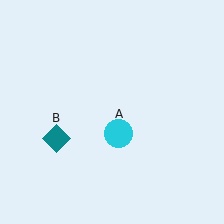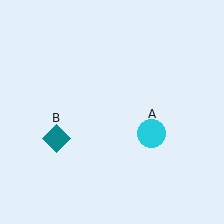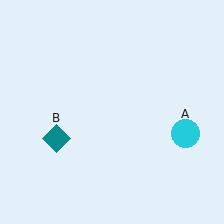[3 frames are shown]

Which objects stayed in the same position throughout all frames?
Teal diamond (object B) remained stationary.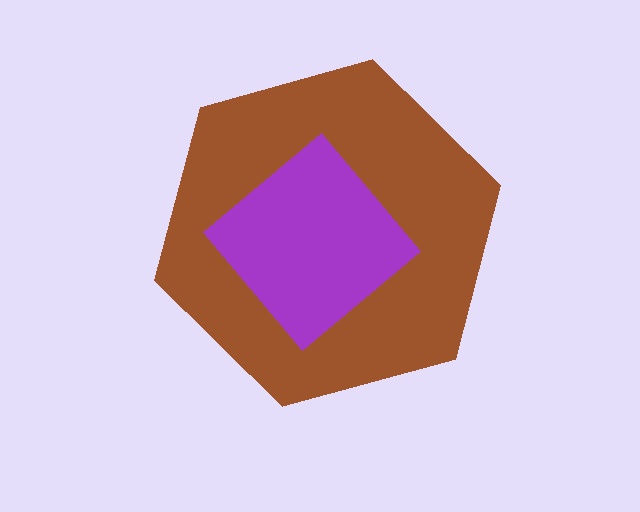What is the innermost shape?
The purple diamond.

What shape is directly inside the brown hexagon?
The purple diamond.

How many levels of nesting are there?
2.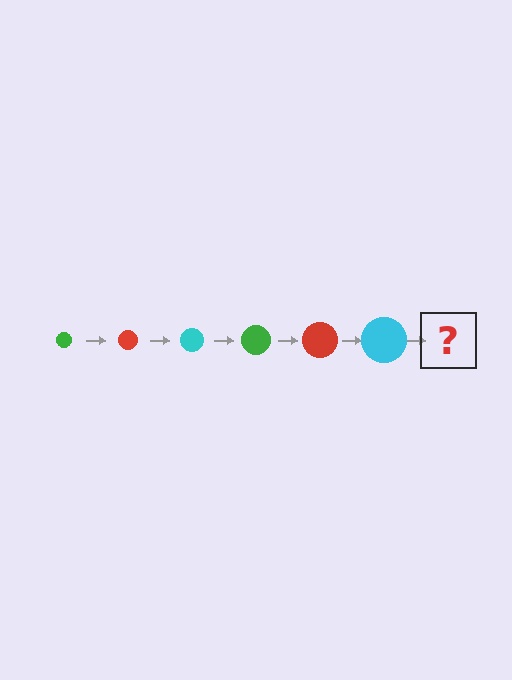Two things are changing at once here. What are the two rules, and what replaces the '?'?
The two rules are that the circle grows larger each step and the color cycles through green, red, and cyan. The '?' should be a green circle, larger than the previous one.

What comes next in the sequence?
The next element should be a green circle, larger than the previous one.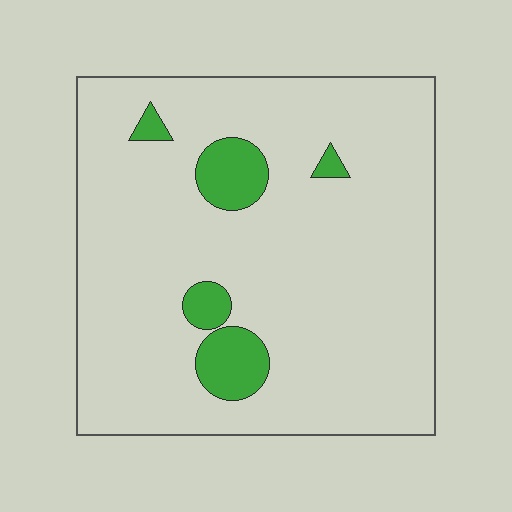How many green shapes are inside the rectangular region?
5.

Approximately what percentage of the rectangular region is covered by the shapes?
Approximately 10%.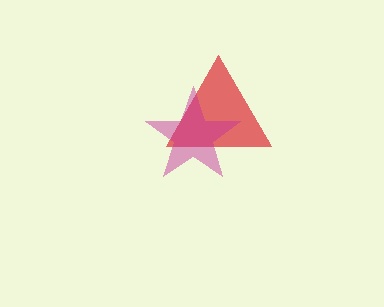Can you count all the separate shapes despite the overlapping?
Yes, there are 2 separate shapes.